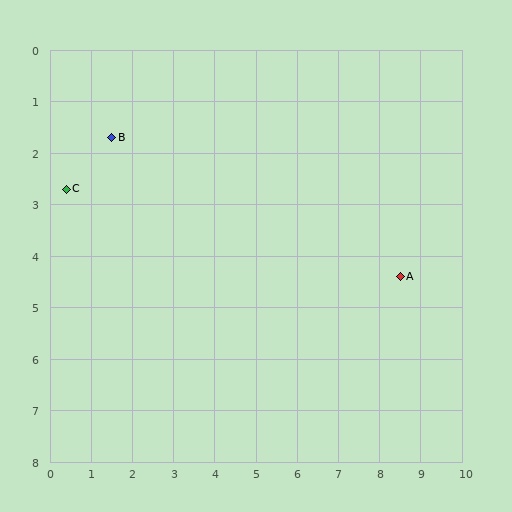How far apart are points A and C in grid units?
Points A and C are about 8.3 grid units apart.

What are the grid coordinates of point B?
Point B is at approximately (1.5, 1.7).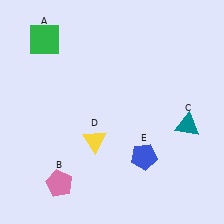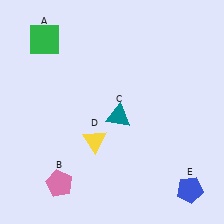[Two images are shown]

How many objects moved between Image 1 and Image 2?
2 objects moved between the two images.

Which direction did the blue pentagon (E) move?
The blue pentagon (E) moved right.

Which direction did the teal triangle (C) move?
The teal triangle (C) moved left.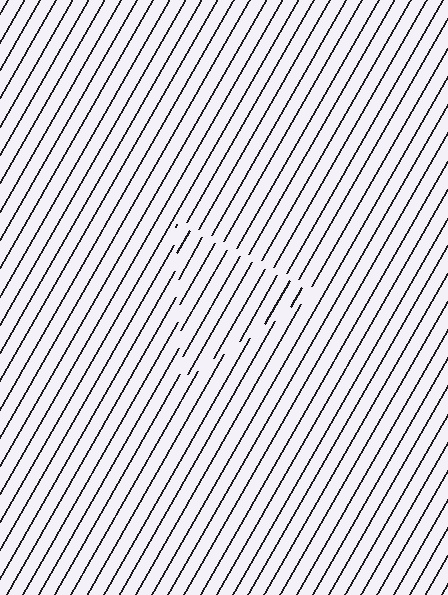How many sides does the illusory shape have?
3 sides — the line-ends trace a triangle.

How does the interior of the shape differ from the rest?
The interior of the shape contains the same grating, shifted by half a period — the contour is defined by the phase discontinuity where line-ends from the inner and outer gratings abut.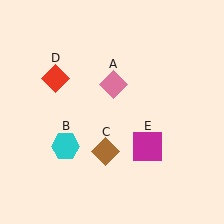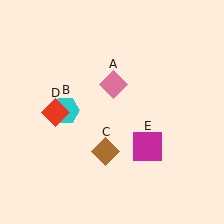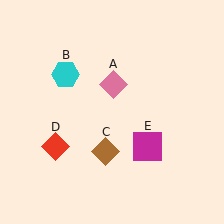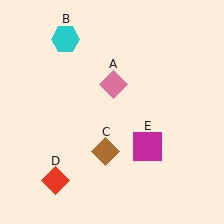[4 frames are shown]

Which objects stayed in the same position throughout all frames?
Pink diamond (object A) and brown diamond (object C) and magenta square (object E) remained stationary.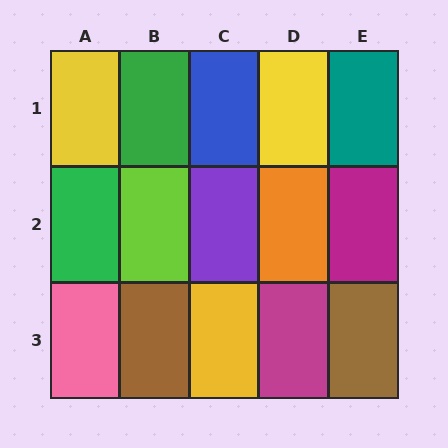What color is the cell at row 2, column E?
Magenta.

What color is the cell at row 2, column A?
Green.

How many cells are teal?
1 cell is teal.